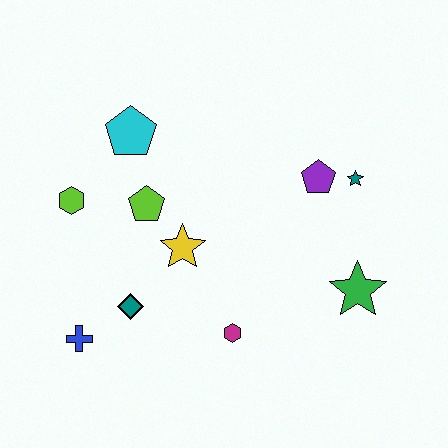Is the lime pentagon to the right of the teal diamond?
Yes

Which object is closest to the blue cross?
The teal diamond is closest to the blue cross.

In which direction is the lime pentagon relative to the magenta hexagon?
The lime pentagon is above the magenta hexagon.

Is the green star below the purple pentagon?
Yes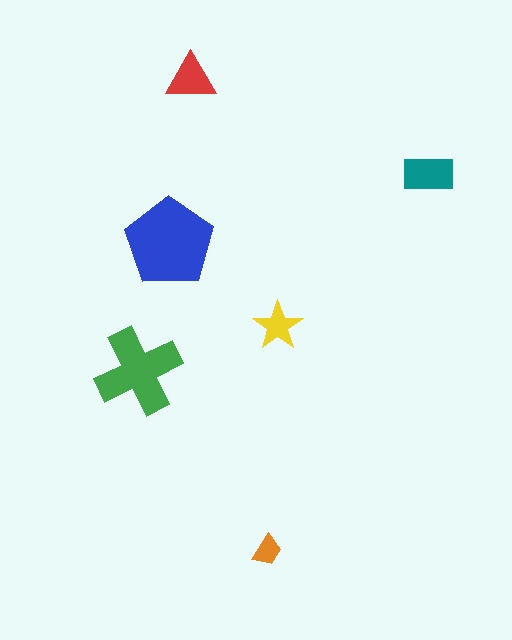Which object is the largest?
The blue pentagon.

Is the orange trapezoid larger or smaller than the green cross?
Smaller.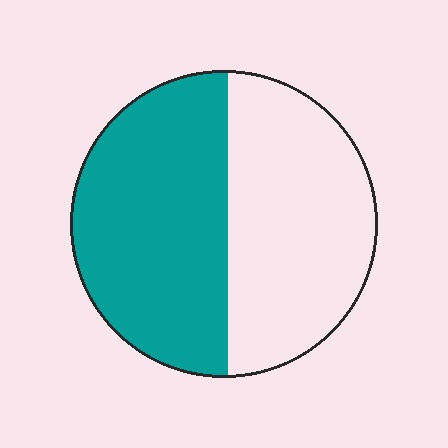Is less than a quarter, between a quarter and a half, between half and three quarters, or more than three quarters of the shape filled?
Between half and three quarters.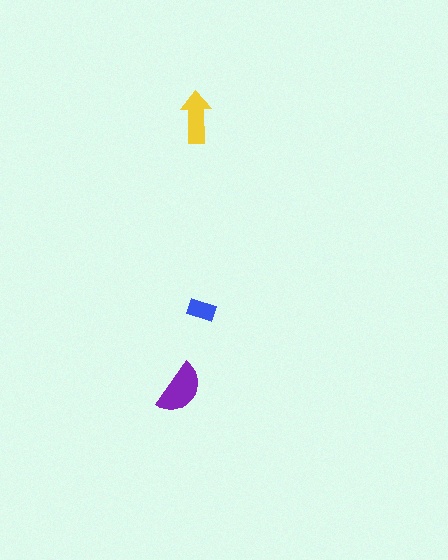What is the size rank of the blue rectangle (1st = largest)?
3rd.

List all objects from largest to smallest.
The purple semicircle, the yellow arrow, the blue rectangle.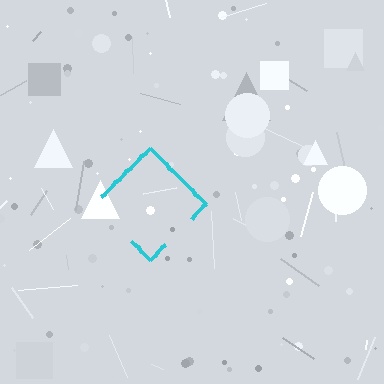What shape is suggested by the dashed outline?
The dashed outline suggests a diamond.